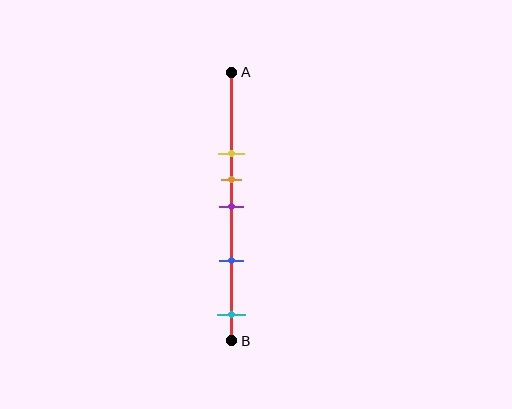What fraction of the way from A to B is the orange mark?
The orange mark is approximately 40% (0.4) of the way from A to B.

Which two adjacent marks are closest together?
The orange and purple marks are the closest adjacent pair.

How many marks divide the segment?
There are 5 marks dividing the segment.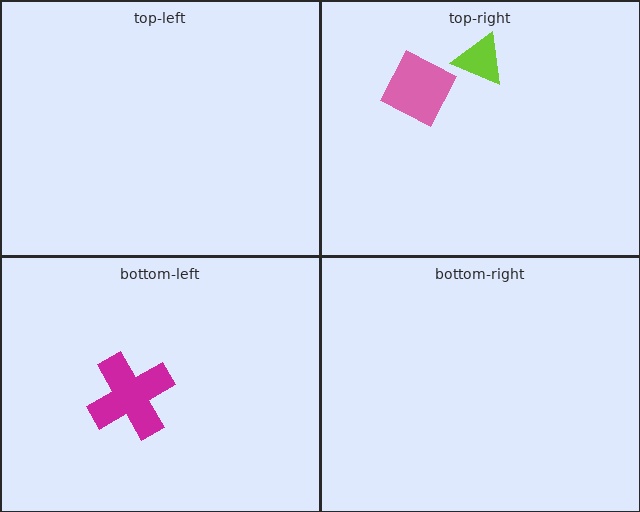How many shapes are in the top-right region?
2.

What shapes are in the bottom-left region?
The magenta cross.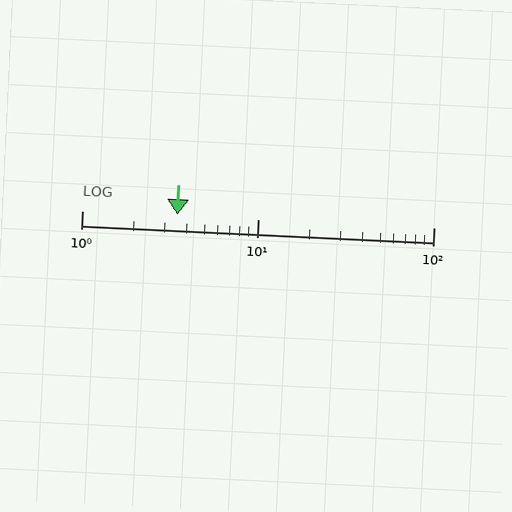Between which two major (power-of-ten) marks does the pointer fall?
The pointer is between 1 and 10.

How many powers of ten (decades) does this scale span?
The scale spans 2 decades, from 1 to 100.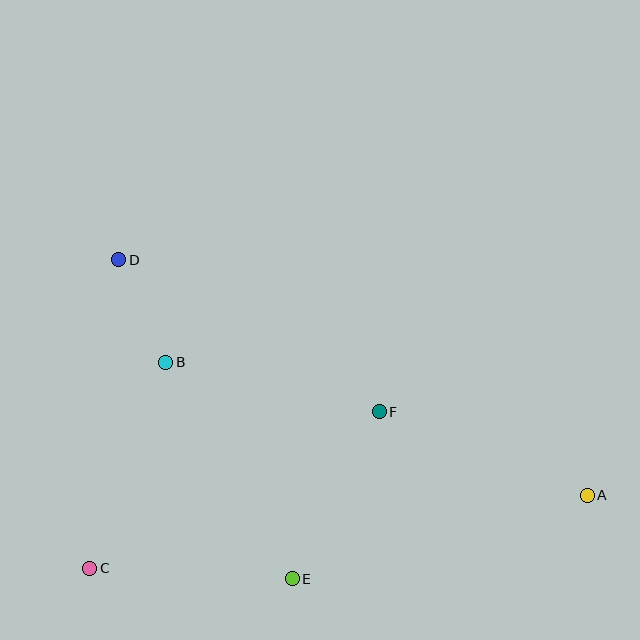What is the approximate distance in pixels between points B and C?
The distance between B and C is approximately 220 pixels.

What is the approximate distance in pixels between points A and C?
The distance between A and C is approximately 503 pixels.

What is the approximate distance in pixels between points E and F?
The distance between E and F is approximately 188 pixels.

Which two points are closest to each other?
Points B and D are closest to each other.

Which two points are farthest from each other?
Points A and D are farthest from each other.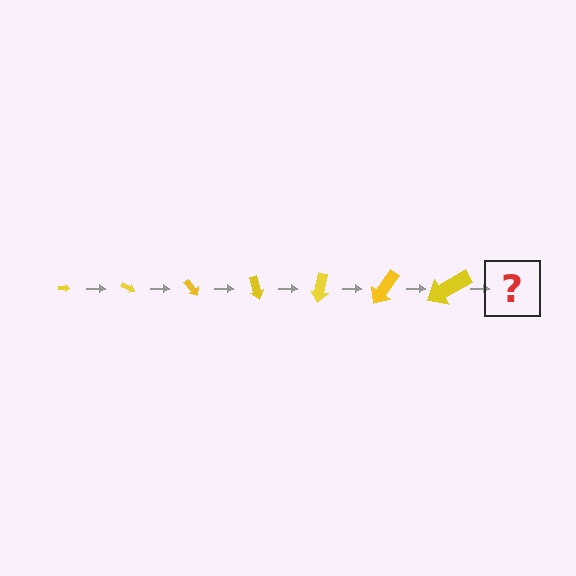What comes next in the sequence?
The next element should be an arrow, larger than the previous one and rotated 175 degrees from the start.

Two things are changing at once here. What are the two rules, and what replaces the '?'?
The two rules are that the arrow grows larger each step and it rotates 25 degrees each step. The '?' should be an arrow, larger than the previous one and rotated 175 degrees from the start.